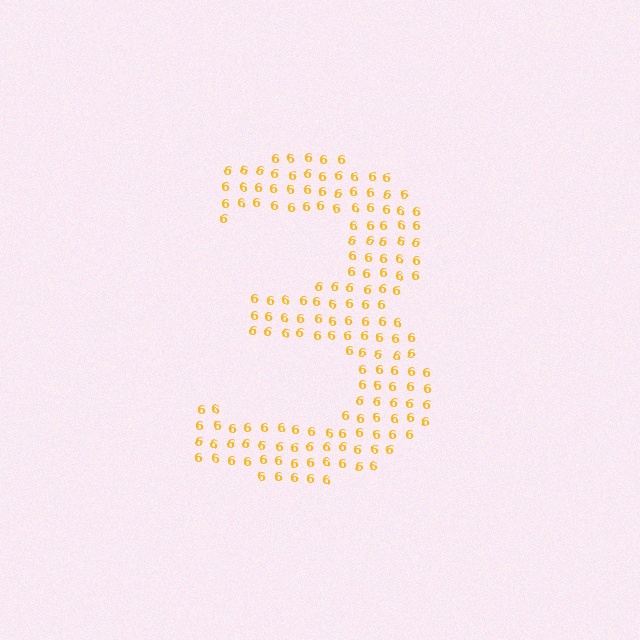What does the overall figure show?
The overall figure shows the digit 3.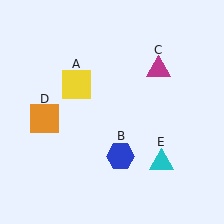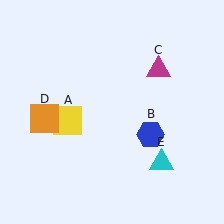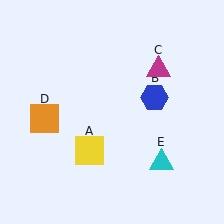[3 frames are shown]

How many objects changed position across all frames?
2 objects changed position: yellow square (object A), blue hexagon (object B).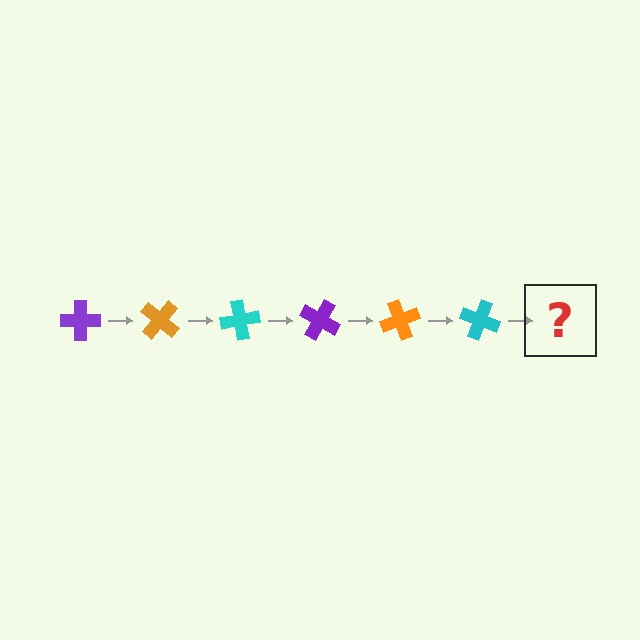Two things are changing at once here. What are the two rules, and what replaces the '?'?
The two rules are that it rotates 40 degrees each step and the color cycles through purple, orange, and cyan. The '?' should be a purple cross, rotated 240 degrees from the start.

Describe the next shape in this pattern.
It should be a purple cross, rotated 240 degrees from the start.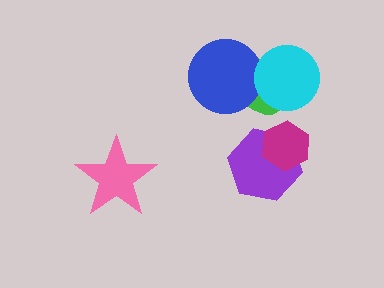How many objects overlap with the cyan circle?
2 objects overlap with the cyan circle.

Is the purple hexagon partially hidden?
Yes, it is partially covered by another shape.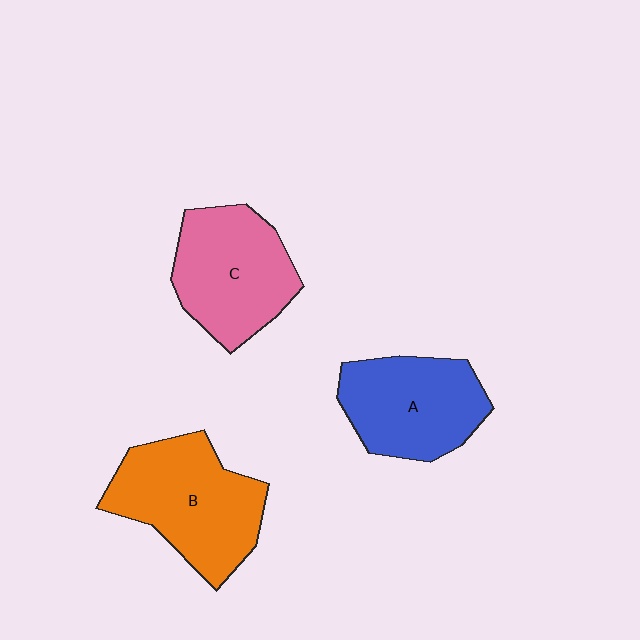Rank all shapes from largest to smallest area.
From largest to smallest: B (orange), C (pink), A (blue).